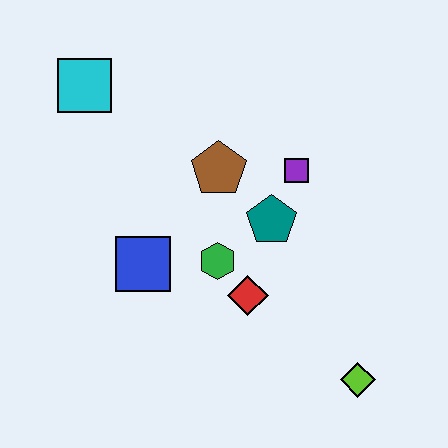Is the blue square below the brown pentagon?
Yes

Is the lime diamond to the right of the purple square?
Yes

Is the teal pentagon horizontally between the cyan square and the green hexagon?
No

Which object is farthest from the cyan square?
The lime diamond is farthest from the cyan square.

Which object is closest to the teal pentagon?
The purple square is closest to the teal pentagon.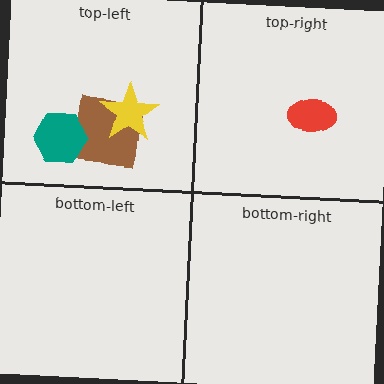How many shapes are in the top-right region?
1.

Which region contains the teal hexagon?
The top-left region.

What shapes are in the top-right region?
The red ellipse.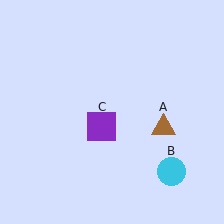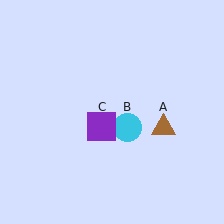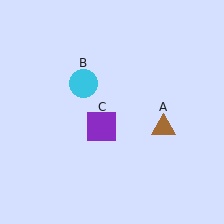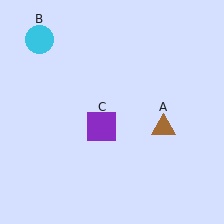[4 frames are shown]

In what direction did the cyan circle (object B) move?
The cyan circle (object B) moved up and to the left.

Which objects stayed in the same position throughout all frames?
Brown triangle (object A) and purple square (object C) remained stationary.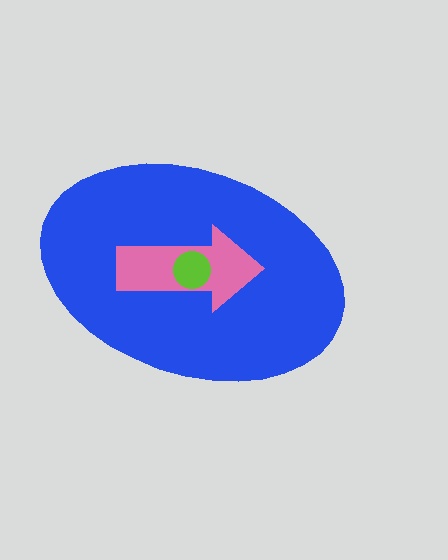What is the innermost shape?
The lime circle.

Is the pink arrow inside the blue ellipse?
Yes.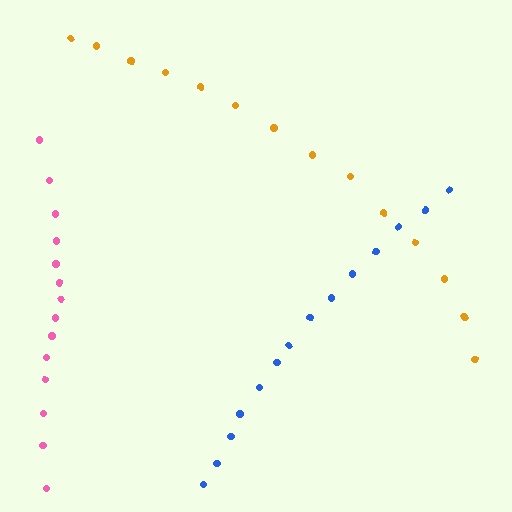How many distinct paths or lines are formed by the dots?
There are 3 distinct paths.